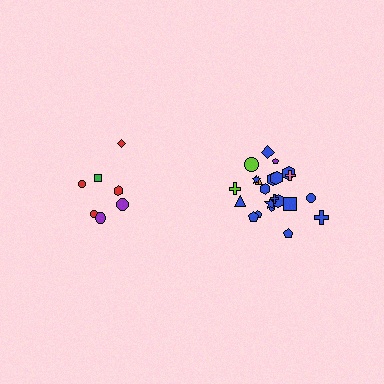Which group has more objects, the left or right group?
The right group.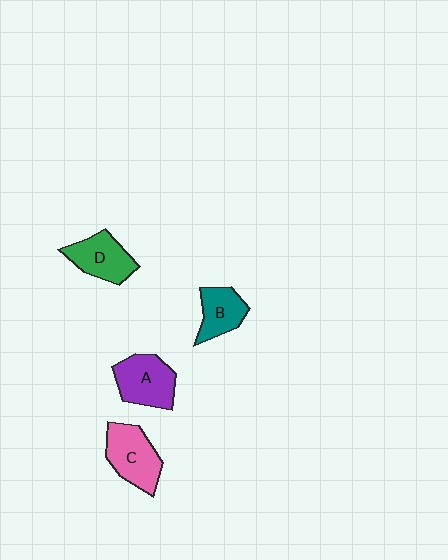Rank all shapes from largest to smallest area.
From largest to smallest: C (pink), A (purple), D (green), B (teal).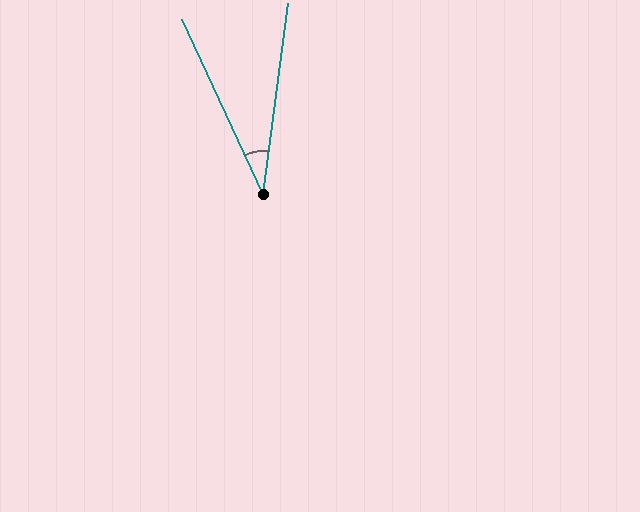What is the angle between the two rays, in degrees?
Approximately 32 degrees.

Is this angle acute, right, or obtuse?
It is acute.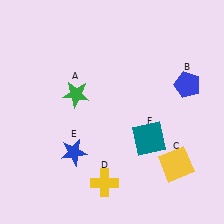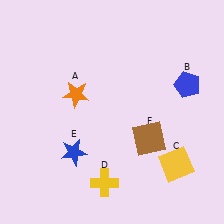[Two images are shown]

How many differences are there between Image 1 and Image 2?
There are 2 differences between the two images.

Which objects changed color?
A changed from green to orange. F changed from teal to brown.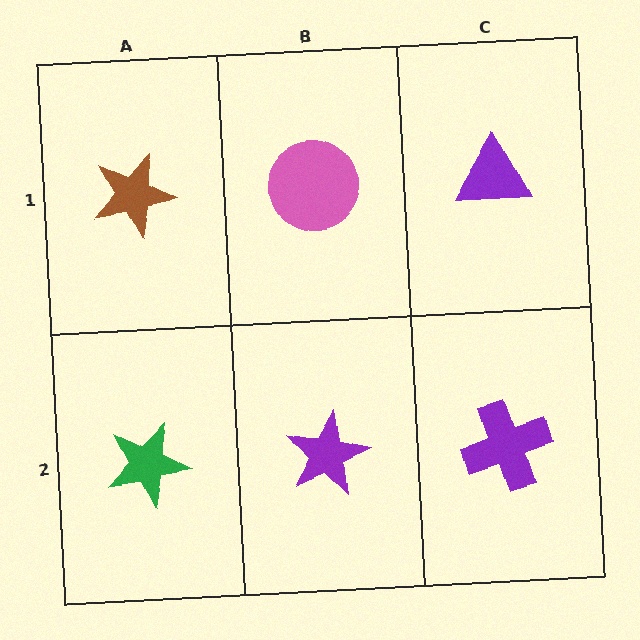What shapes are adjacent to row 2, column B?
A pink circle (row 1, column B), a green star (row 2, column A), a purple cross (row 2, column C).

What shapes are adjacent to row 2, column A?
A brown star (row 1, column A), a purple star (row 2, column B).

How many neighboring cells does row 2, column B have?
3.